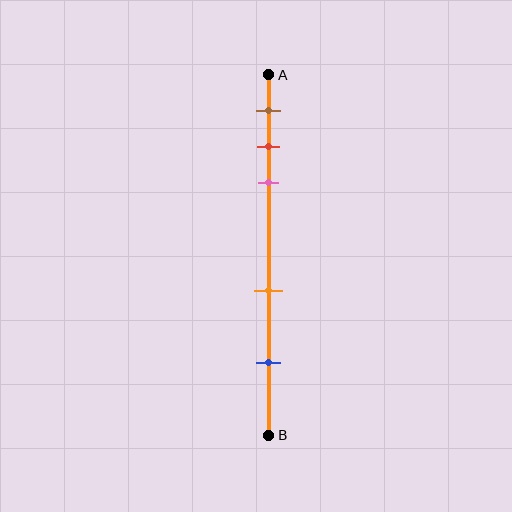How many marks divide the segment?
There are 5 marks dividing the segment.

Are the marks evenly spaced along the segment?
No, the marks are not evenly spaced.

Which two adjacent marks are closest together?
The red and pink marks are the closest adjacent pair.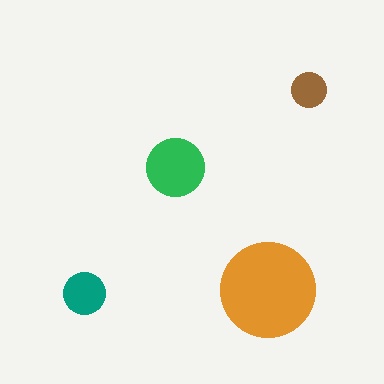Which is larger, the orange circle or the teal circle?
The orange one.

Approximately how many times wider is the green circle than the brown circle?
About 1.5 times wider.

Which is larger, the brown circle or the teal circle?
The teal one.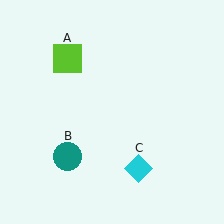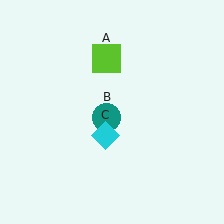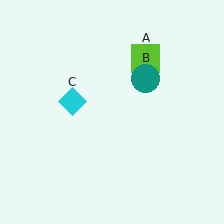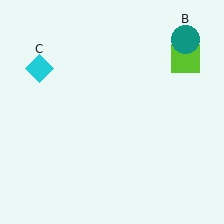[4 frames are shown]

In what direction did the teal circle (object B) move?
The teal circle (object B) moved up and to the right.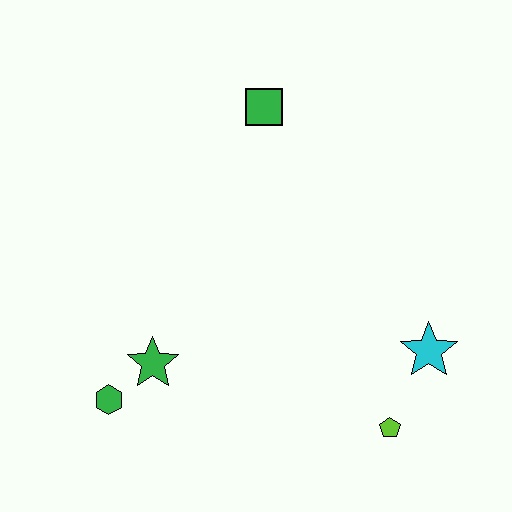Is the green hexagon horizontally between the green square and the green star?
No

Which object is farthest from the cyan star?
The green hexagon is farthest from the cyan star.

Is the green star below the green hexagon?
No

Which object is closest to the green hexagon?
The green star is closest to the green hexagon.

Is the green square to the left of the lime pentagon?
Yes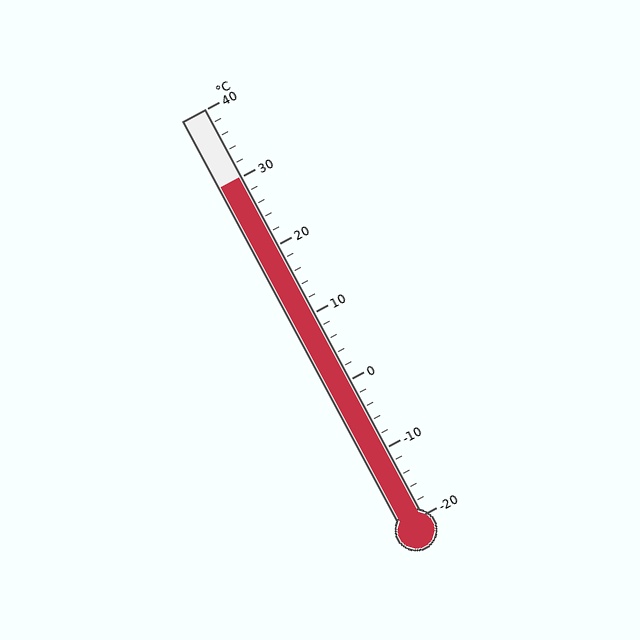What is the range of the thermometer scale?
The thermometer scale ranges from -20°C to 40°C.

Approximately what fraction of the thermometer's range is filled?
The thermometer is filled to approximately 85% of its range.